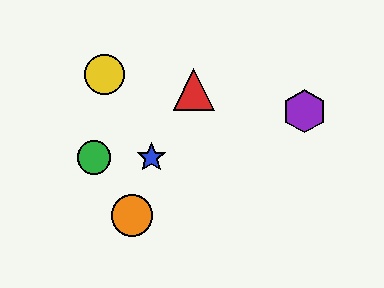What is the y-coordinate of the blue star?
The blue star is at y≈158.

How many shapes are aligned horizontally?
2 shapes (the blue star, the green circle) are aligned horizontally.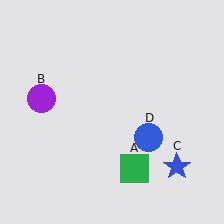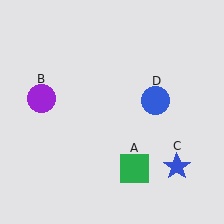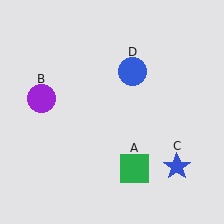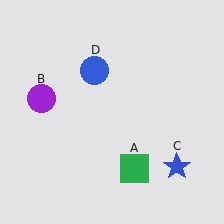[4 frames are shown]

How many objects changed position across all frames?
1 object changed position: blue circle (object D).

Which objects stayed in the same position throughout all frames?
Green square (object A) and purple circle (object B) and blue star (object C) remained stationary.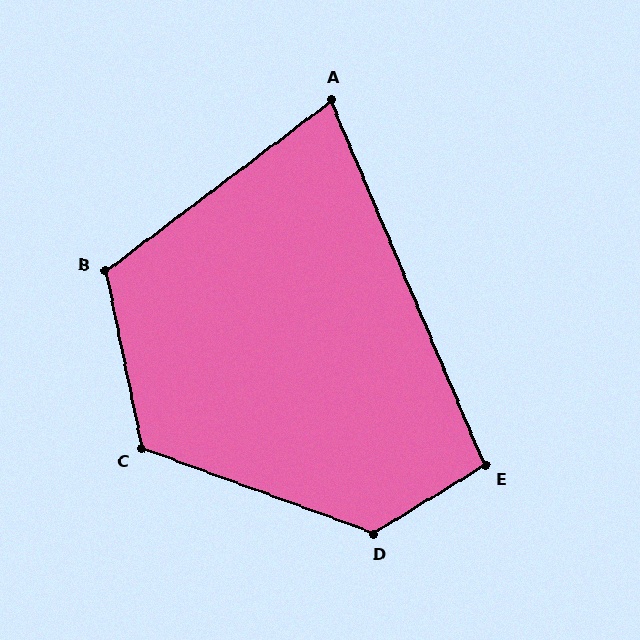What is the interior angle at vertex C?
Approximately 121 degrees (obtuse).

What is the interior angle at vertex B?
Approximately 116 degrees (obtuse).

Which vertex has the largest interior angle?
D, at approximately 129 degrees.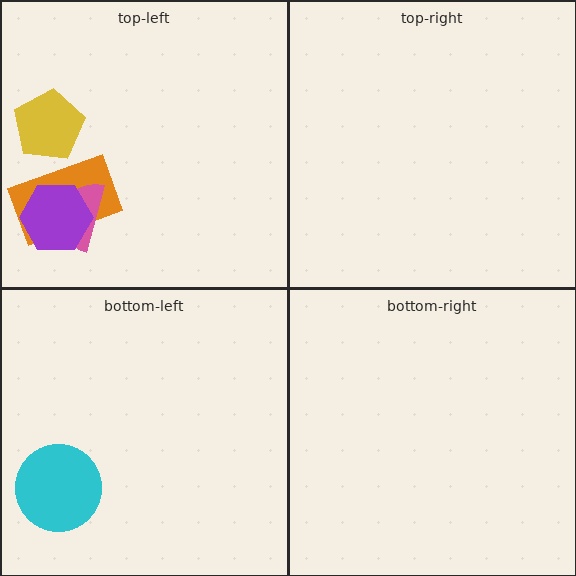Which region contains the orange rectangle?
The top-left region.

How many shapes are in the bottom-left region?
1.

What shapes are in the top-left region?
The orange rectangle, the pink semicircle, the yellow pentagon, the purple hexagon.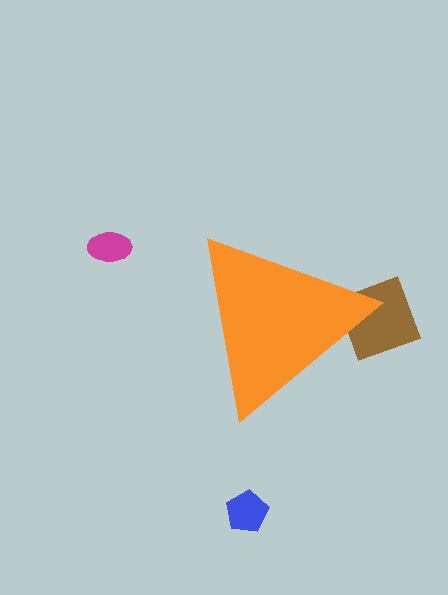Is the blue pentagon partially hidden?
No, the blue pentagon is fully visible.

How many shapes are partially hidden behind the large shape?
1 shape is partially hidden.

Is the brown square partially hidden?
Yes, the brown square is partially hidden behind the orange triangle.